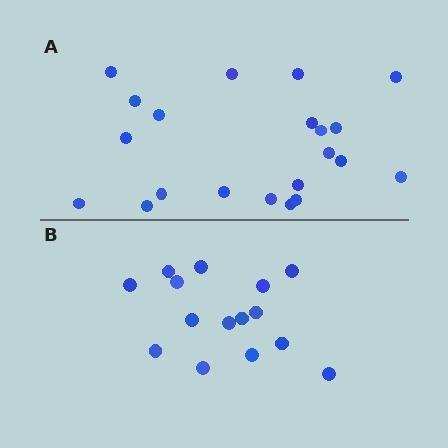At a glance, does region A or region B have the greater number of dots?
Region A (the top region) has more dots.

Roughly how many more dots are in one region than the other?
Region A has about 6 more dots than region B.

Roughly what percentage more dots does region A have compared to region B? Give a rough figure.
About 40% more.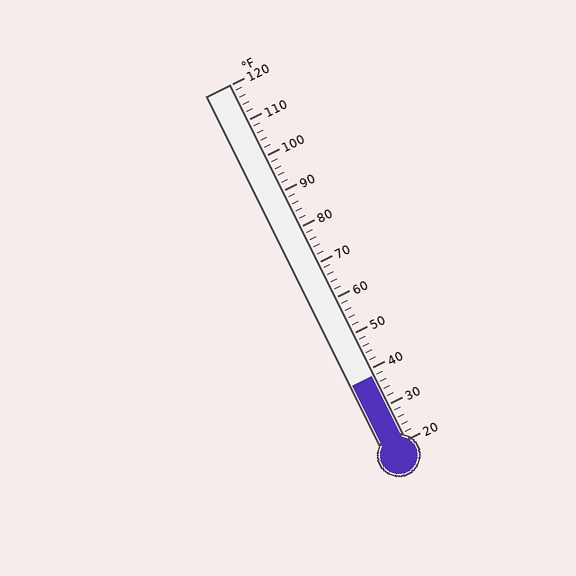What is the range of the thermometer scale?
The thermometer scale ranges from 20°F to 120°F.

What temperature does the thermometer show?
The thermometer shows approximately 38°F.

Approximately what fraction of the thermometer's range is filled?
The thermometer is filled to approximately 20% of its range.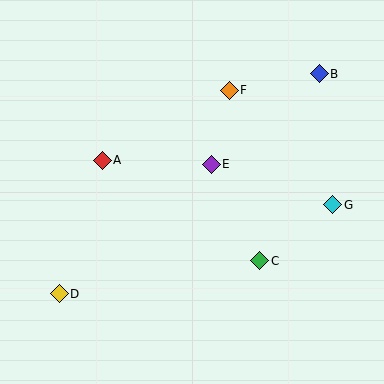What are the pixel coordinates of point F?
Point F is at (229, 90).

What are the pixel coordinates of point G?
Point G is at (333, 205).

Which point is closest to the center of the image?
Point E at (211, 164) is closest to the center.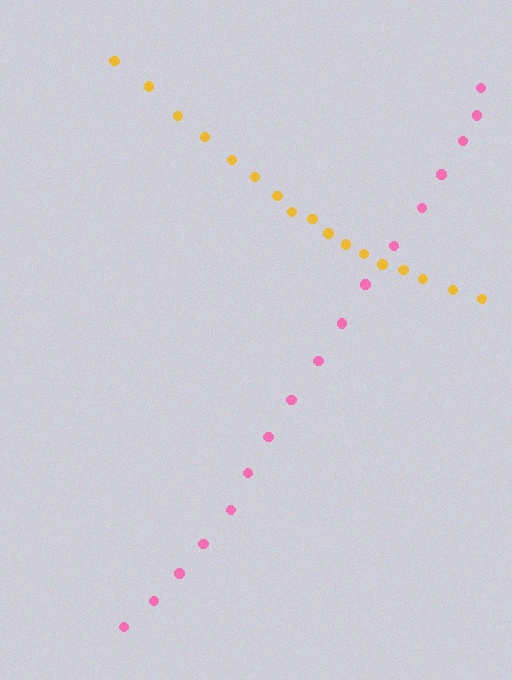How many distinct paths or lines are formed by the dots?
There are 2 distinct paths.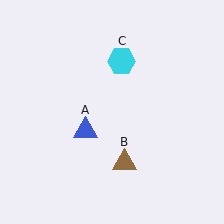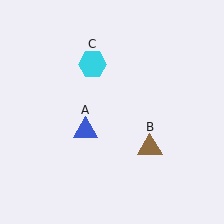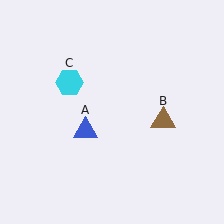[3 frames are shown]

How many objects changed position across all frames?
2 objects changed position: brown triangle (object B), cyan hexagon (object C).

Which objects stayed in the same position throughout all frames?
Blue triangle (object A) remained stationary.